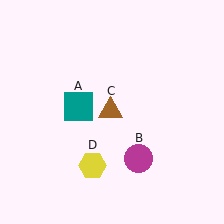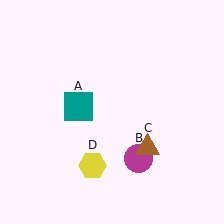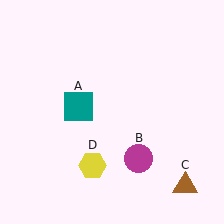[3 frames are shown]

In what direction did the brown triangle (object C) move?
The brown triangle (object C) moved down and to the right.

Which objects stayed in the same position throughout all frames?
Teal square (object A) and magenta circle (object B) and yellow hexagon (object D) remained stationary.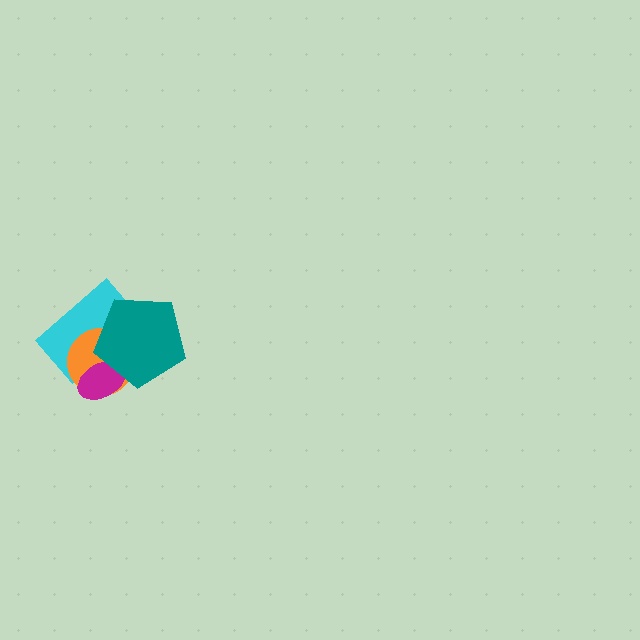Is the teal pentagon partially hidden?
No, no other shape covers it.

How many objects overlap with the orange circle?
3 objects overlap with the orange circle.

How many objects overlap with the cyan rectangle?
3 objects overlap with the cyan rectangle.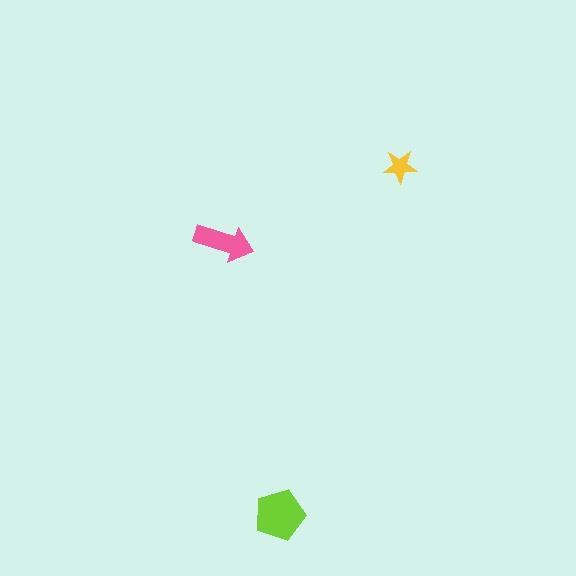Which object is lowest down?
The lime pentagon is bottommost.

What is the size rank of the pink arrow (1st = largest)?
2nd.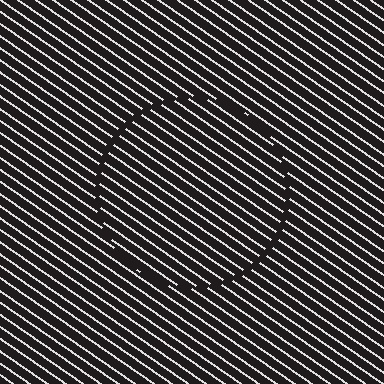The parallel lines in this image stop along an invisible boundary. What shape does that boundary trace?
An illusory circle. The interior of the shape contains the same grating, shifted by half a period — the contour is defined by the phase discontinuity where line-ends from the inner and outer gratings abut.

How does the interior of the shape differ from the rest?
The interior of the shape contains the same grating, shifted by half a period — the contour is defined by the phase discontinuity where line-ends from the inner and outer gratings abut.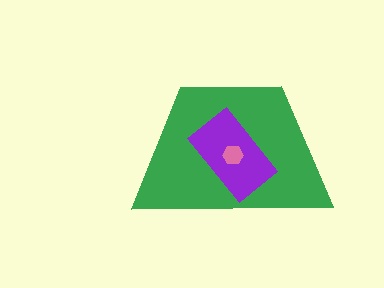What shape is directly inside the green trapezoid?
The purple rectangle.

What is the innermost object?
The pink hexagon.